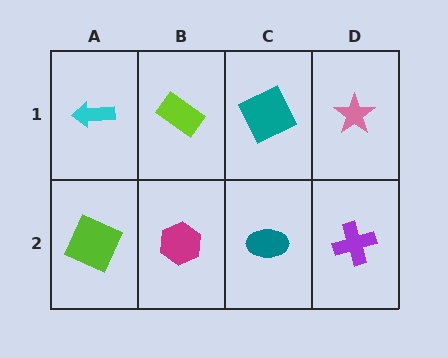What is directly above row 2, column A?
A cyan arrow.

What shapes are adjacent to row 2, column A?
A cyan arrow (row 1, column A), a magenta hexagon (row 2, column B).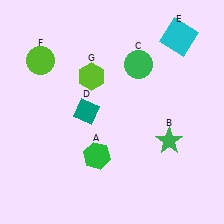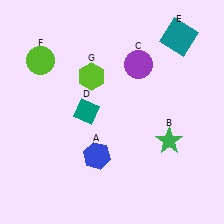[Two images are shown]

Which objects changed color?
A changed from green to blue. C changed from green to purple. E changed from cyan to teal.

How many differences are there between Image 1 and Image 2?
There are 3 differences between the two images.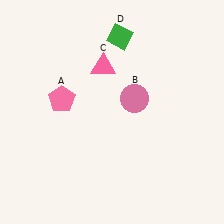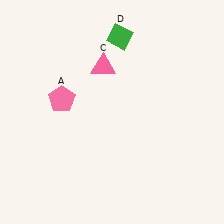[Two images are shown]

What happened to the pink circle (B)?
The pink circle (B) was removed in Image 2. It was in the top-right area of Image 1.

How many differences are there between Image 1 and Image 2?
There is 1 difference between the two images.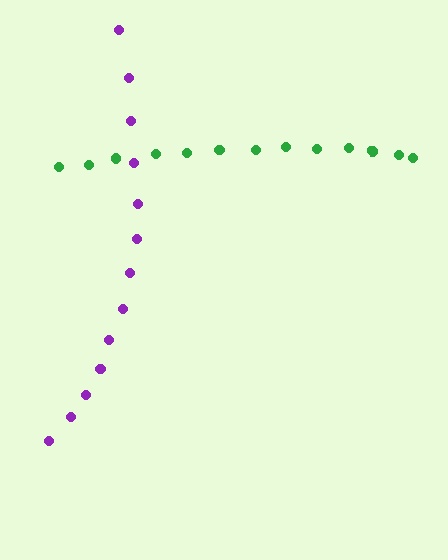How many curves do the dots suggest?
There are 2 distinct paths.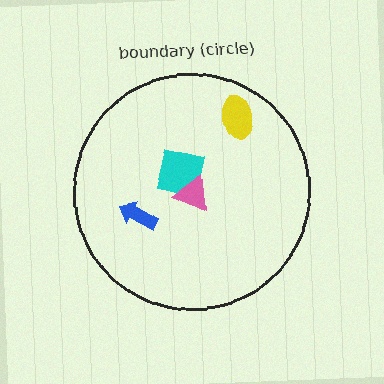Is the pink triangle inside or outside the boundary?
Inside.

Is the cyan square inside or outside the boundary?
Inside.